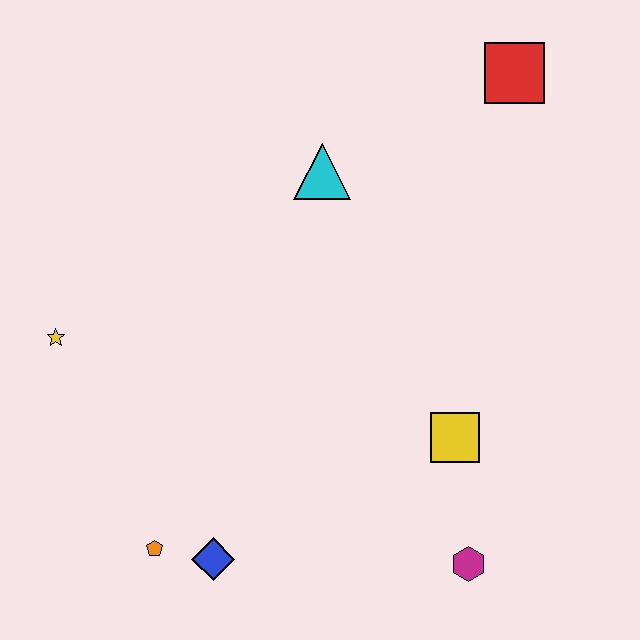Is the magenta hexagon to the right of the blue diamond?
Yes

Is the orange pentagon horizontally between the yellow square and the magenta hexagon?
No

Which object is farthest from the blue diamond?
The red square is farthest from the blue diamond.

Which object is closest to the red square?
The cyan triangle is closest to the red square.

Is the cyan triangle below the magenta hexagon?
No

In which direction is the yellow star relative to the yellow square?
The yellow star is to the left of the yellow square.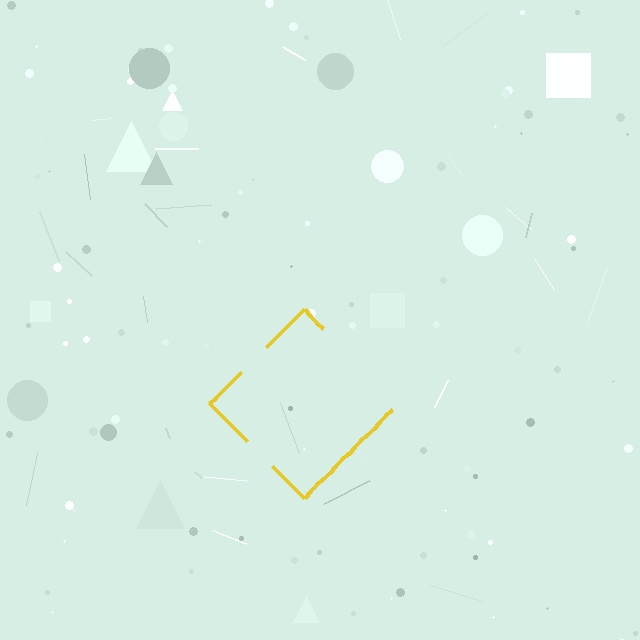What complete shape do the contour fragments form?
The contour fragments form a diamond.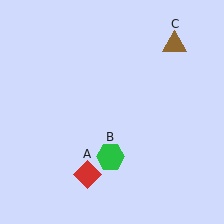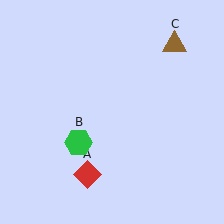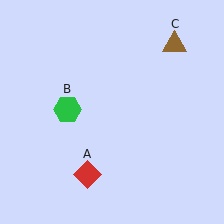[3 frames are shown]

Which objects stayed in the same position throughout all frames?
Red diamond (object A) and brown triangle (object C) remained stationary.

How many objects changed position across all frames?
1 object changed position: green hexagon (object B).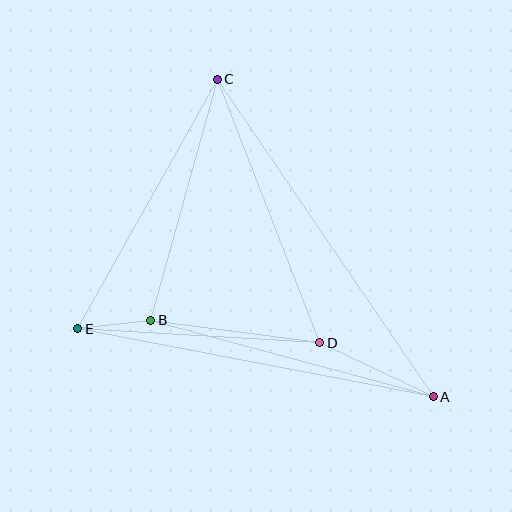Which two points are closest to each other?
Points B and E are closest to each other.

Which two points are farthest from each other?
Points A and C are farthest from each other.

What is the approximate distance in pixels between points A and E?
The distance between A and E is approximately 362 pixels.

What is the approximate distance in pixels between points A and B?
The distance between A and B is approximately 292 pixels.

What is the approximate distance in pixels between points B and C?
The distance between B and C is approximately 250 pixels.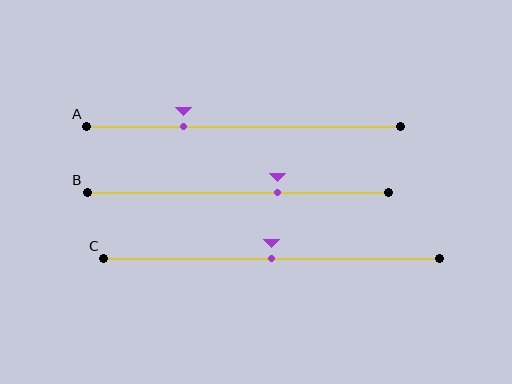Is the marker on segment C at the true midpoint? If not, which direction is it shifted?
Yes, the marker on segment C is at the true midpoint.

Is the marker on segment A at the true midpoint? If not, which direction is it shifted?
No, the marker on segment A is shifted to the left by about 19% of the segment length.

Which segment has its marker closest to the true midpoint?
Segment C has its marker closest to the true midpoint.